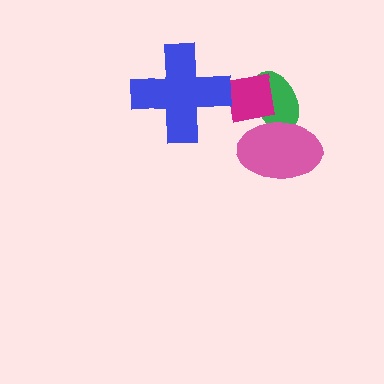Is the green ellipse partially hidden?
Yes, it is partially covered by another shape.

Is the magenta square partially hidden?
Yes, it is partially covered by another shape.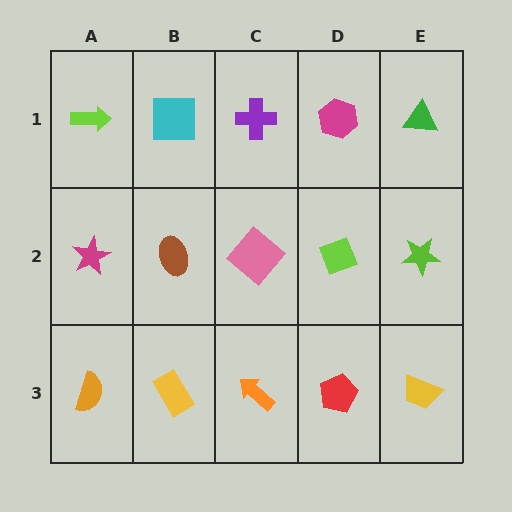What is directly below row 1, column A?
A magenta star.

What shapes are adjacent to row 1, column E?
A lime star (row 2, column E), a magenta hexagon (row 1, column D).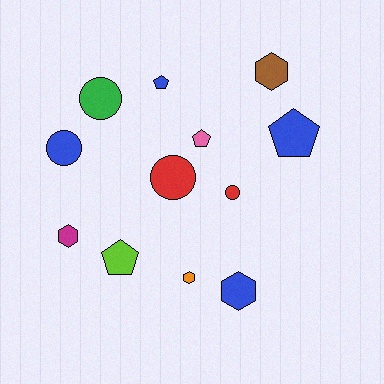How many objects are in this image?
There are 12 objects.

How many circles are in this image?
There are 4 circles.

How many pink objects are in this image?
There is 1 pink object.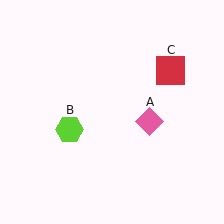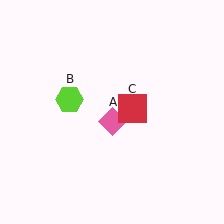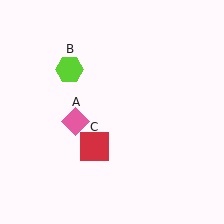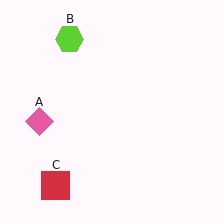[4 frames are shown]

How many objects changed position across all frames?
3 objects changed position: pink diamond (object A), lime hexagon (object B), red square (object C).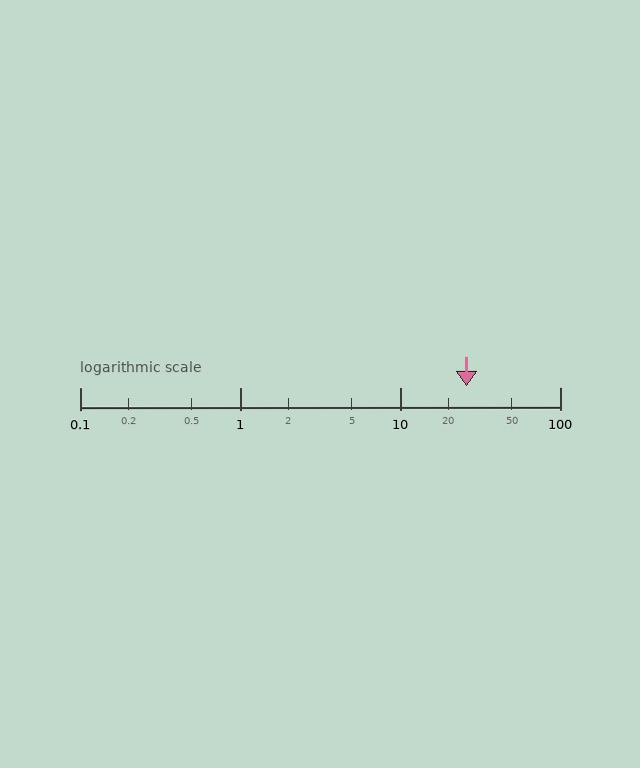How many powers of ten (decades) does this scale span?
The scale spans 3 decades, from 0.1 to 100.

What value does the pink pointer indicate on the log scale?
The pointer indicates approximately 26.